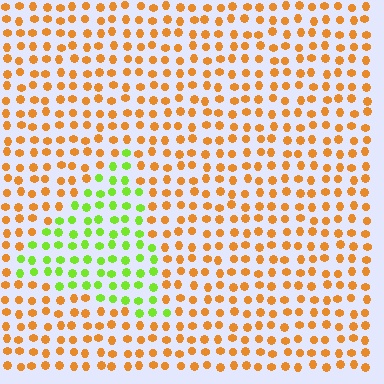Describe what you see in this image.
The image is filled with small orange elements in a uniform arrangement. A triangle-shaped region is visible where the elements are tinted to a slightly different hue, forming a subtle color boundary.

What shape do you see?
I see a triangle.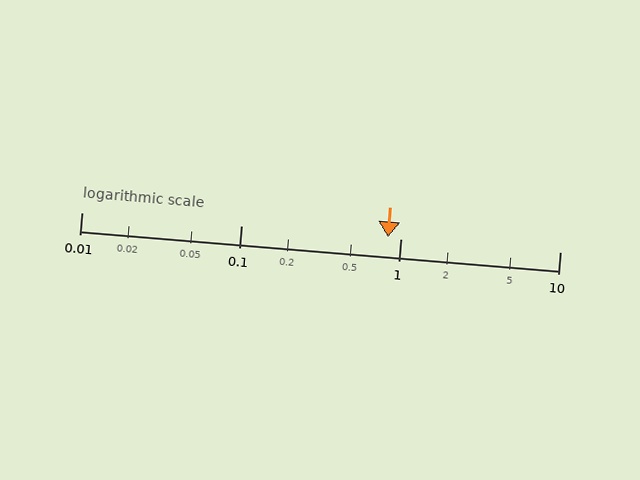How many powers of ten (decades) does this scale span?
The scale spans 3 decades, from 0.01 to 10.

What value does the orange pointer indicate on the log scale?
The pointer indicates approximately 0.83.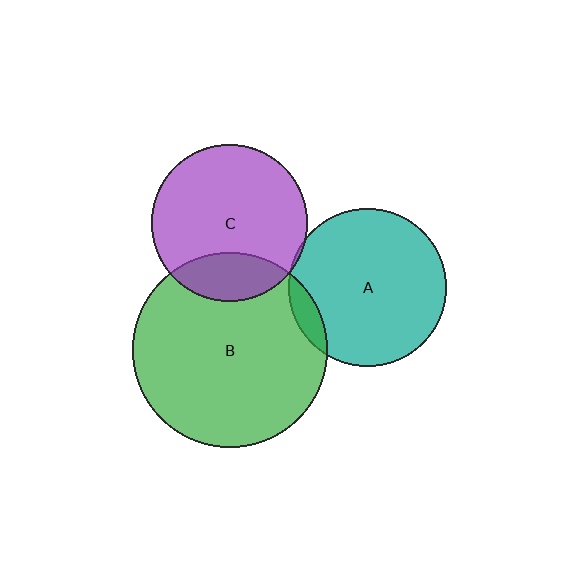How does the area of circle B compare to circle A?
Approximately 1.5 times.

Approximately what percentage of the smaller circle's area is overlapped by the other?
Approximately 20%.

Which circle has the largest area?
Circle B (green).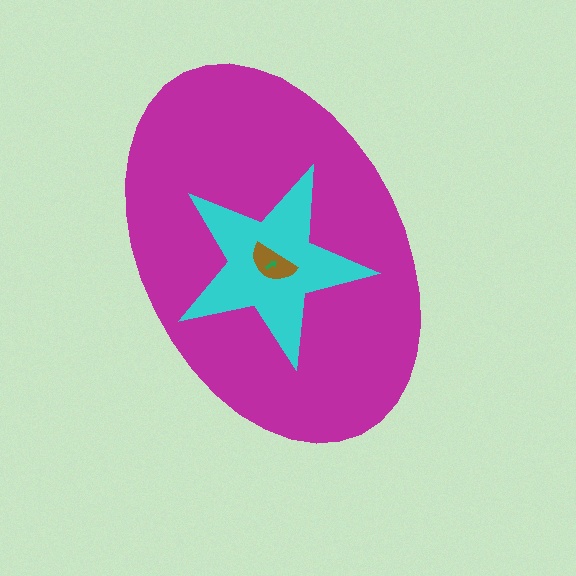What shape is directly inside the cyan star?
The brown semicircle.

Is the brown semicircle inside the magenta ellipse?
Yes.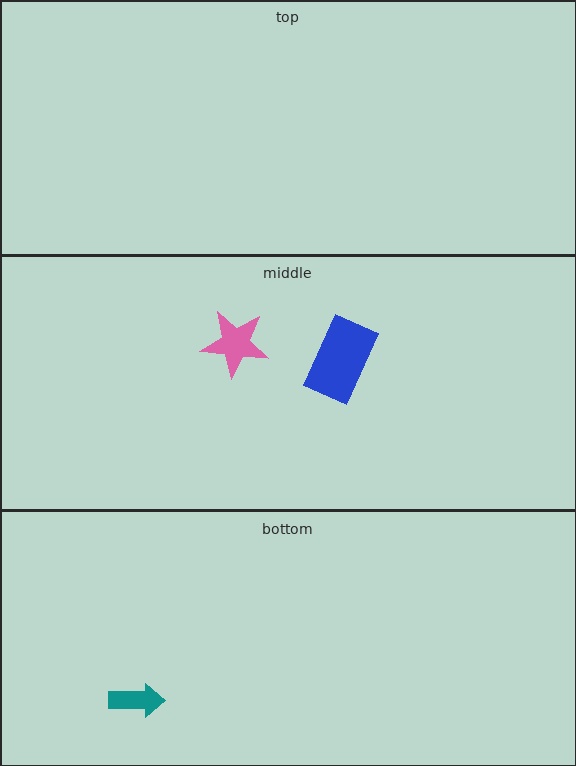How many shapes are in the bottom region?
1.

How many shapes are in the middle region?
2.